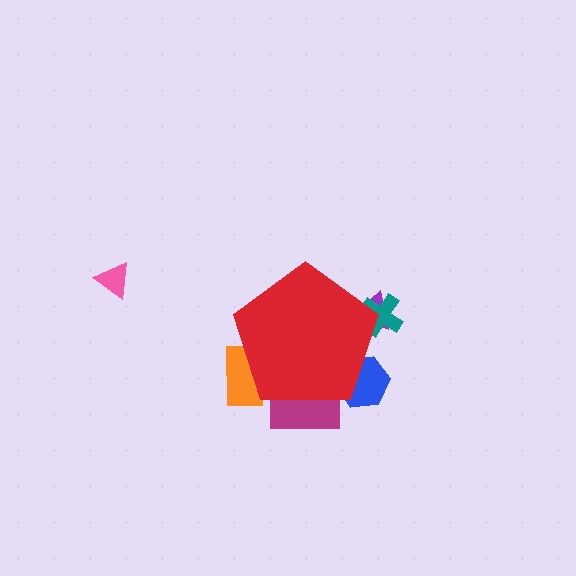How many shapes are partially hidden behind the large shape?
5 shapes are partially hidden.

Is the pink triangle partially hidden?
No, the pink triangle is fully visible.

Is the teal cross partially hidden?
Yes, the teal cross is partially hidden behind the red pentagon.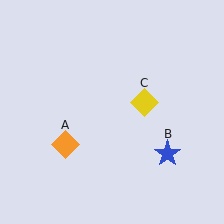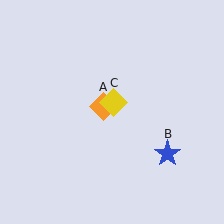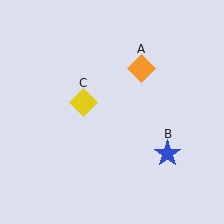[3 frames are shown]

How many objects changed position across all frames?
2 objects changed position: orange diamond (object A), yellow diamond (object C).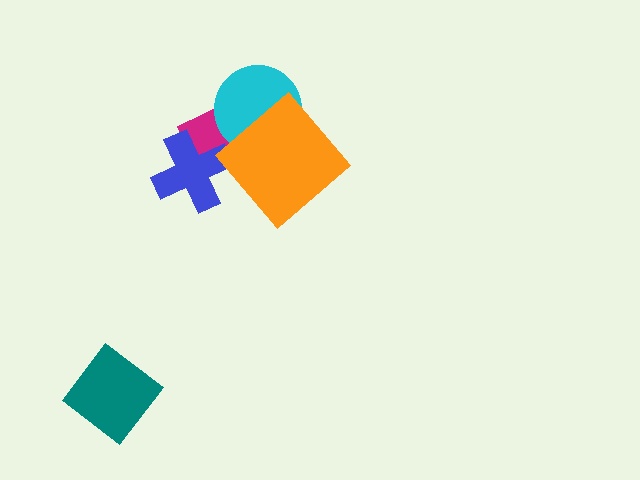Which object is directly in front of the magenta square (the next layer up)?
The blue cross is directly in front of the magenta square.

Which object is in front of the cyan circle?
The orange diamond is in front of the cyan circle.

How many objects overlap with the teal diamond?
0 objects overlap with the teal diamond.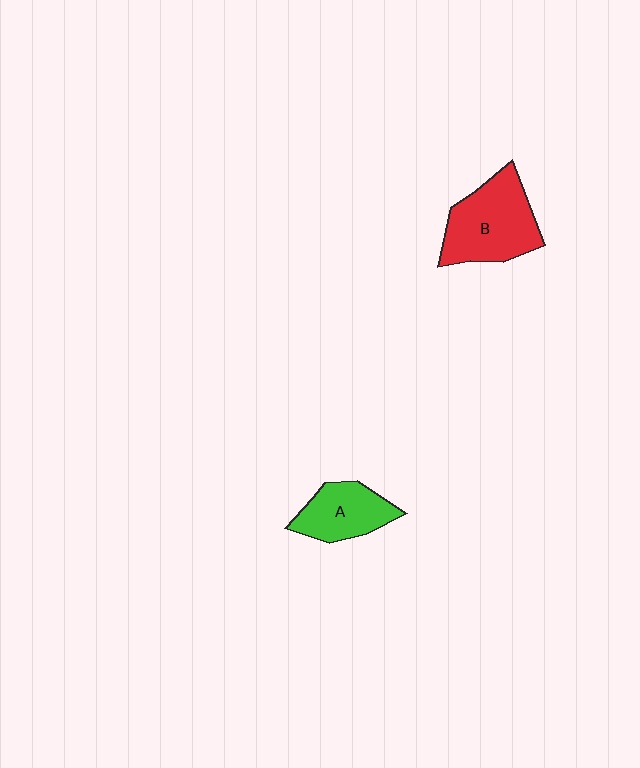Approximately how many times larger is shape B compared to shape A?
Approximately 1.5 times.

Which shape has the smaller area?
Shape A (green).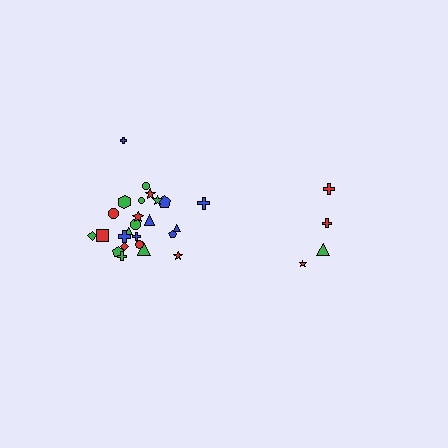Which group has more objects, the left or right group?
The left group.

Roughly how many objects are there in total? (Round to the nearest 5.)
Roughly 30 objects in total.